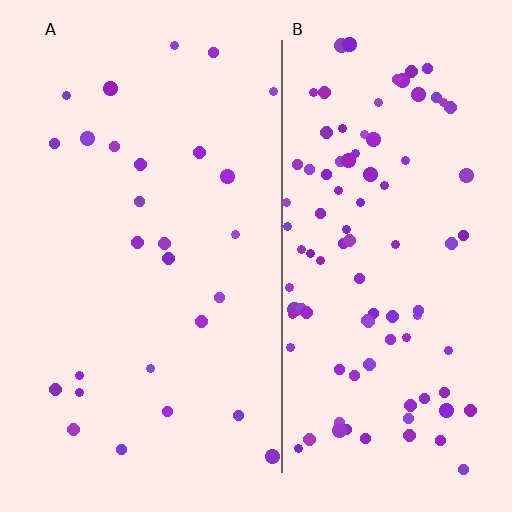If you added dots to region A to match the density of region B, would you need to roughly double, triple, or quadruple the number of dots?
Approximately quadruple.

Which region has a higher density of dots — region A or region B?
B (the right).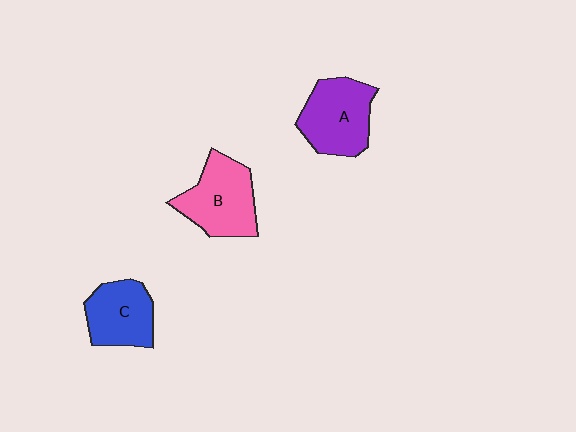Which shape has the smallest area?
Shape C (blue).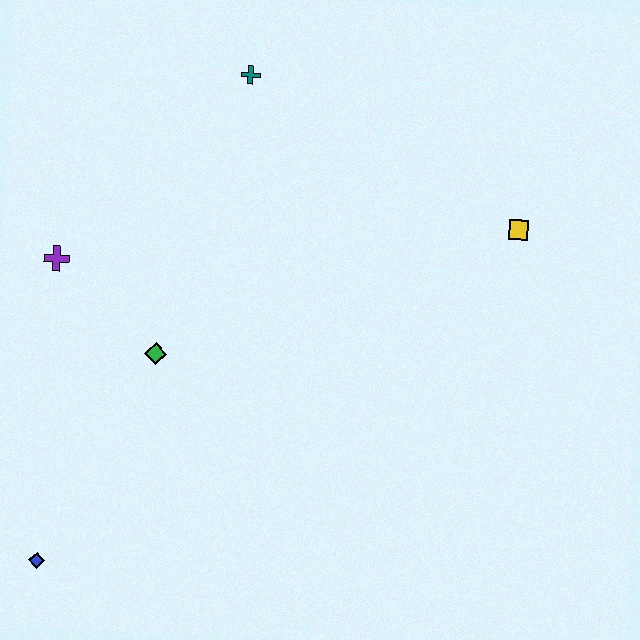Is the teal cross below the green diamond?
No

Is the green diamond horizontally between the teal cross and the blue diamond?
Yes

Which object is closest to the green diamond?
The purple cross is closest to the green diamond.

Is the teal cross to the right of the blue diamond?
Yes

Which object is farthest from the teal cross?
The blue diamond is farthest from the teal cross.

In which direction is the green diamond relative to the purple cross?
The green diamond is to the right of the purple cross.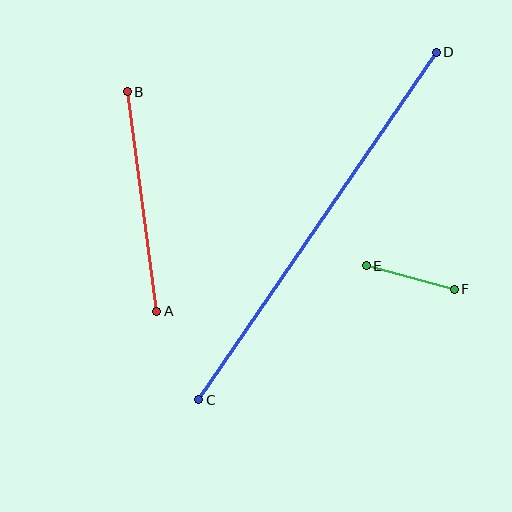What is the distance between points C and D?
The distance is approximately 421 pixels.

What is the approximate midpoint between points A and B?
The midpoint is at approximately (142, 202) pixels.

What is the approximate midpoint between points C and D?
The midpoint is at approximately (317, 226) pixels.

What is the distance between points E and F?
The distance is approximately 91 pixels.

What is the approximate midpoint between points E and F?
The midpoint is at approximately (410, 277) pixels.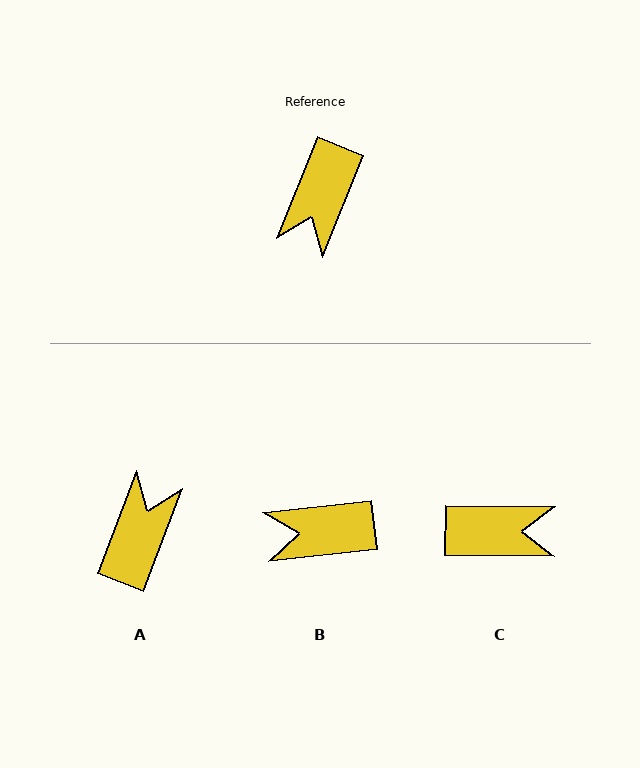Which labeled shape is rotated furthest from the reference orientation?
A, about 179 degrees away.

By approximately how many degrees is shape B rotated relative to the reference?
Approximately 62 degrees clockwise.